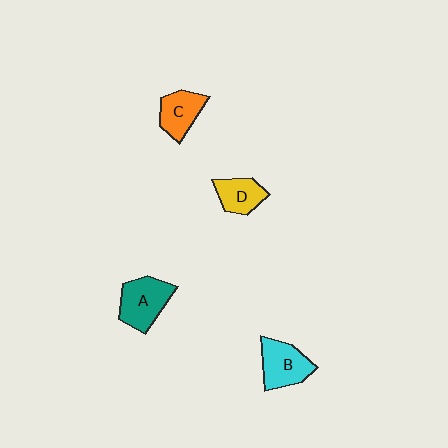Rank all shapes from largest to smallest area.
From largest to smallest: A (teal), B (cyan), C (orange), D (yellow).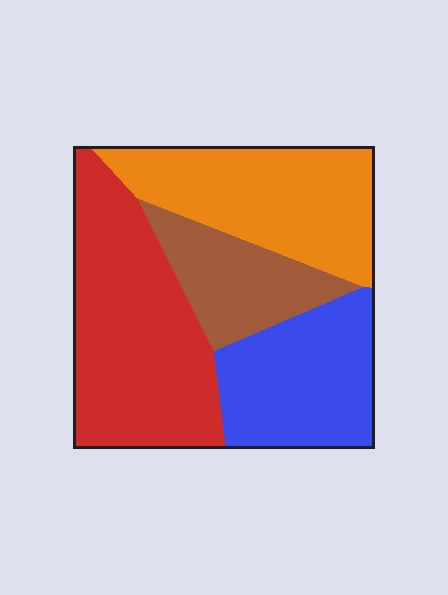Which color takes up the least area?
Brown, at roughly 15%.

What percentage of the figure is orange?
Orange takes up between a sixth and a third of the figure.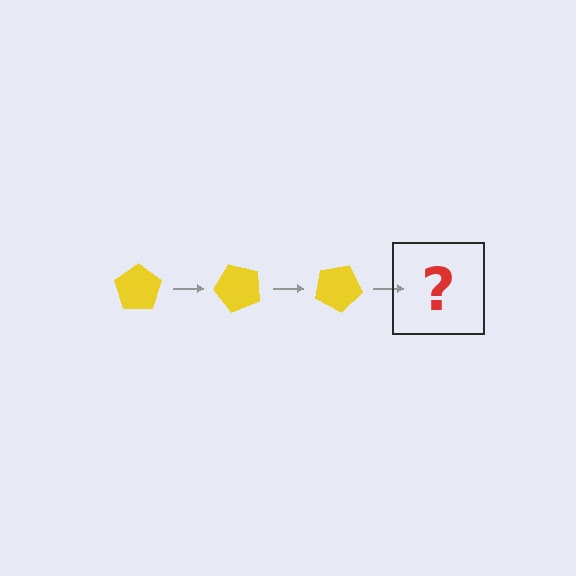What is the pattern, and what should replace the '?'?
The pattern is that the pentagon rotates 50 degrees each step. The '?' should be a yellow pentagon rotated 150 degrees.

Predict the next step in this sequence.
The next step is a yellow pentagon rotated 150 degrees.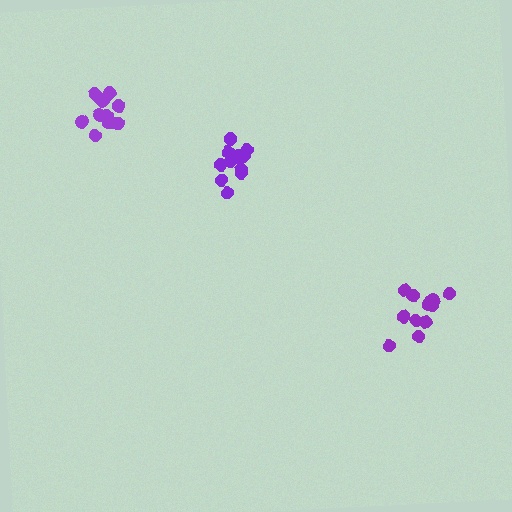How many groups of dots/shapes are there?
There are 3 groups.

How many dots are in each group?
Group 1: 13 dots, Group 2: 13 dots, Group 3: 12 dots (38 total).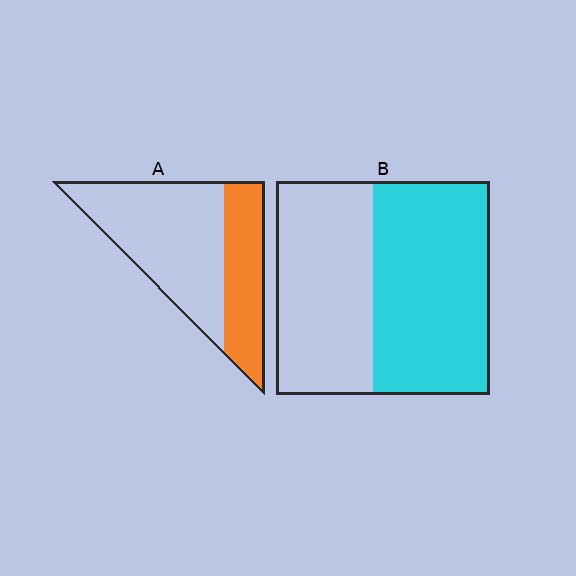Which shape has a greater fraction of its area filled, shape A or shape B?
Shape B.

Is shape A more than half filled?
No.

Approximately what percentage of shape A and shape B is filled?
A is approximately 35% and B is approximately 55%.